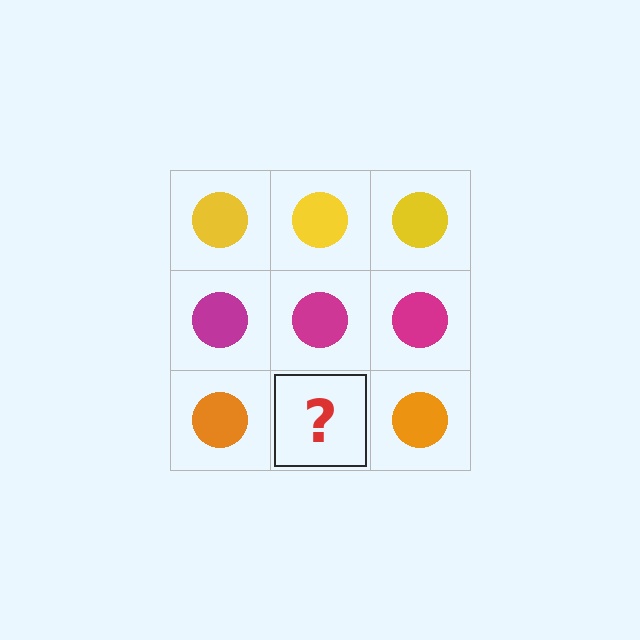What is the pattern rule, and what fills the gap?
The rule is that each row has a consistent color. The gap should be filled with an orange circle.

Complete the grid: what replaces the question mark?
The question mark should be replaced with an orange circle.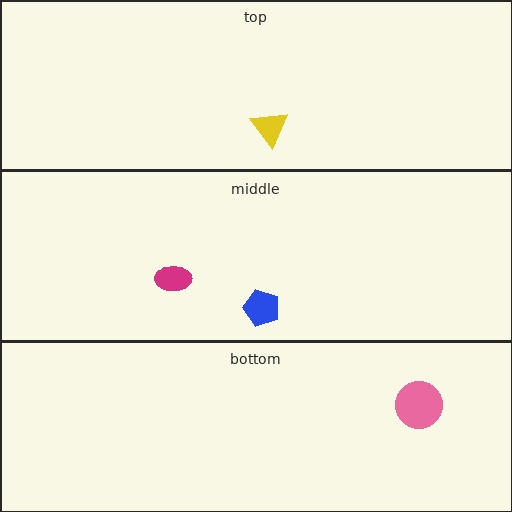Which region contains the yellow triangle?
The top region.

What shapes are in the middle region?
The blue pentagon, the magenta ellipse.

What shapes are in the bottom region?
The pink circle.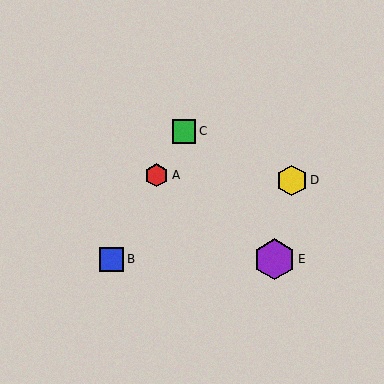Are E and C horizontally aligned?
No, E is at y≈259 and C is at y≈131.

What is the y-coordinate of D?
Object D is at y≈180.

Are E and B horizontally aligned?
Yes, both are at y≈259.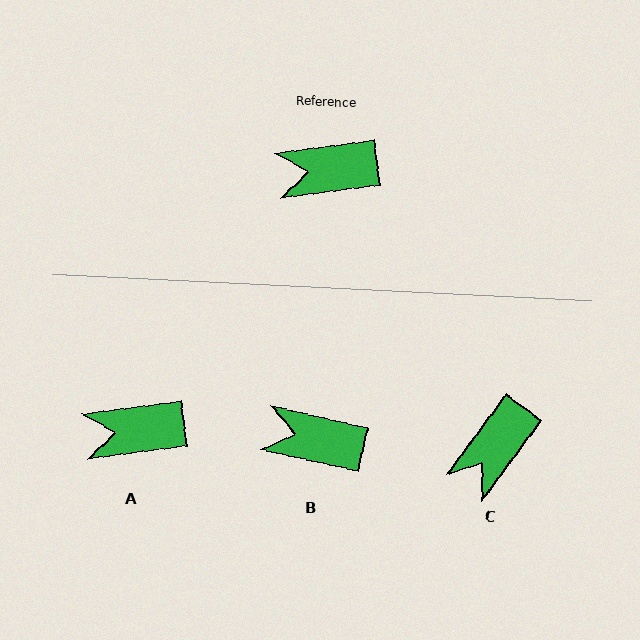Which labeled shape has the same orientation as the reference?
A.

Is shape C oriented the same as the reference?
No, it is off by about 46 degrees.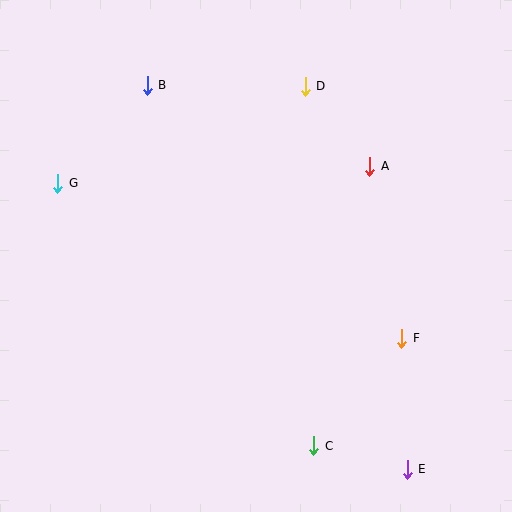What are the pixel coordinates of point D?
Point D is at (305, 86).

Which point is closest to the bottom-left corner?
Point C is closest to the bottom-left corner.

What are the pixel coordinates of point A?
Point A is at (370, 166).